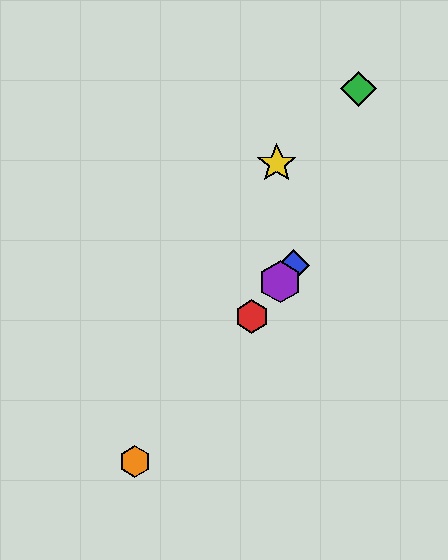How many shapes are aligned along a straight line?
4 shapes (the red hexagon, the blue diamond, the purple hexagon, the orange hexagon) are aligned along a straight line.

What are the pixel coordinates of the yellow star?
The yellow star is at (277, 163).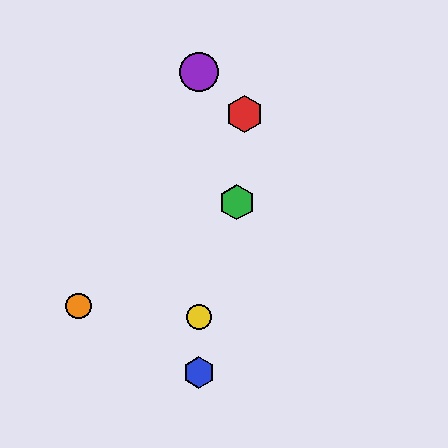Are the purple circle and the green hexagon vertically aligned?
No, the purple circle is at x≈199 and the green hexagon is at x≈237.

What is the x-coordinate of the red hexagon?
The red hexagon is at x≈244.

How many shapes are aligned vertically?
3 shapes (the blue hexagon, the yellow circle, the purple circle) are aligned vertically.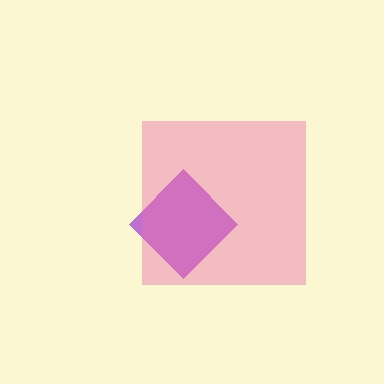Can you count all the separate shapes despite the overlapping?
Yes, there are 2 separate shapes.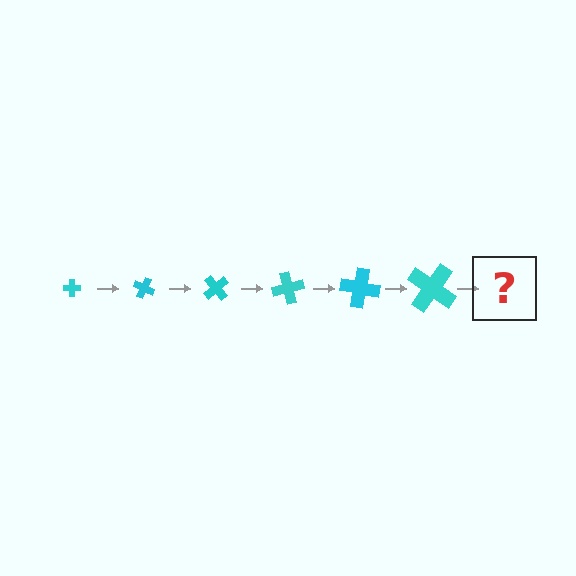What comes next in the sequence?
The next element should be a cross, larger than the previous one and rotated 150 degrees from the start.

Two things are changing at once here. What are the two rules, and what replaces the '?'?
The two rules are that the cross grows larger each step and it rotates 25 degrees each step. The '?' should be a cross, larger than the previous one and rotated 150 degrees from the start.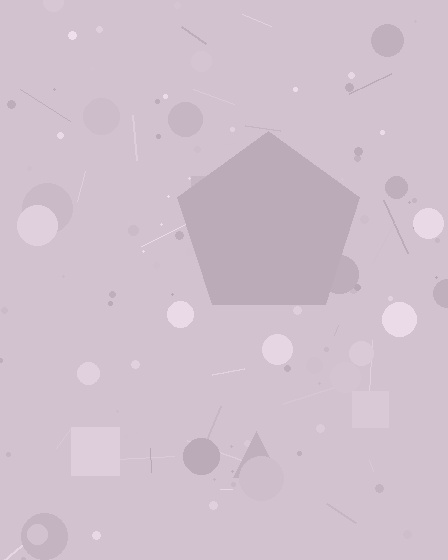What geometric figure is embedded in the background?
A pentagon is embedded in the background.